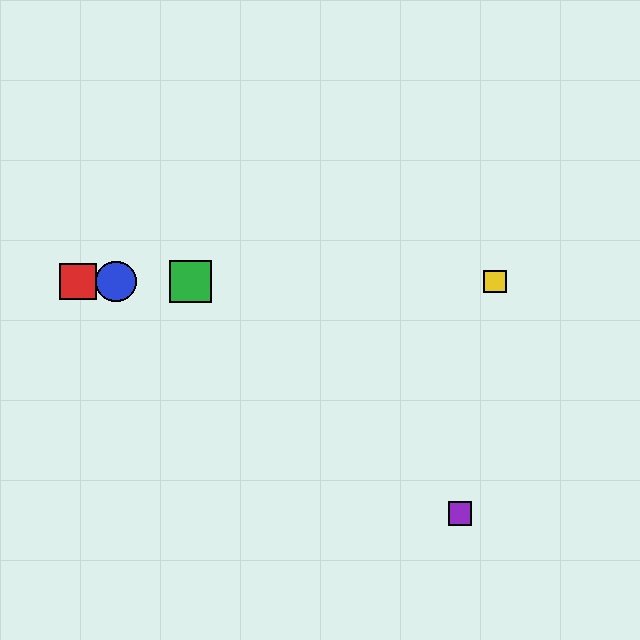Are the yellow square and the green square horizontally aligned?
Yes, both are at y≈282.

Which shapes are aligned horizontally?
The red square, the blue circle, the green square, the yellow square are aligned horizontally.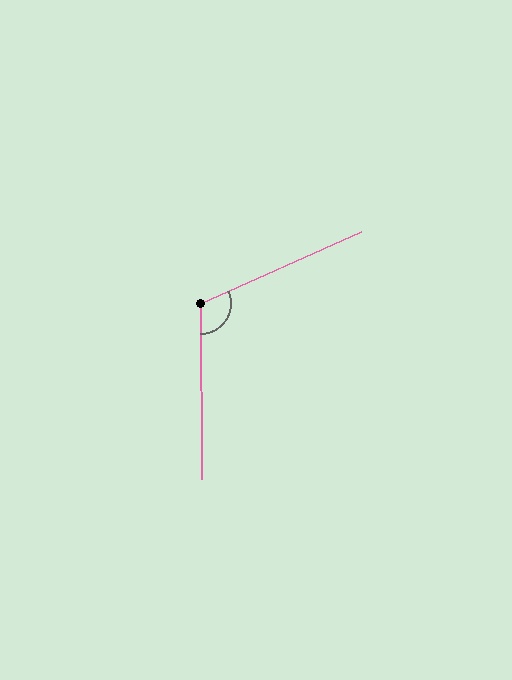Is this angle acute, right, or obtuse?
It is obtuse.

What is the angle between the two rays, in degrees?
Approximately 114 degrees.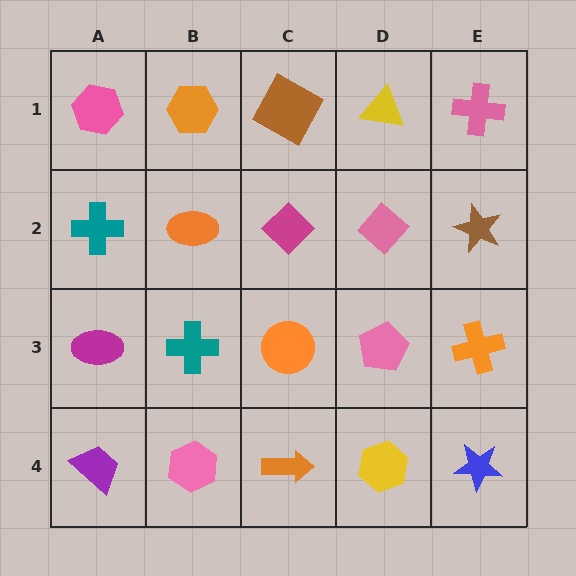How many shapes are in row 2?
5 shapes.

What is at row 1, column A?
A pink hexagon.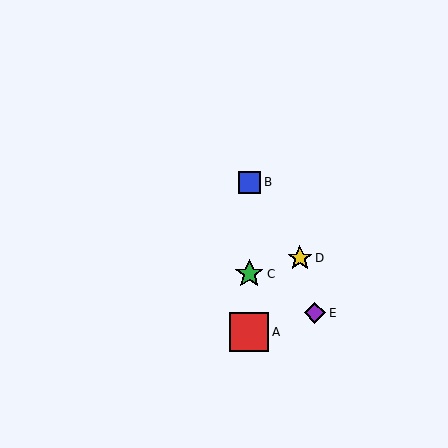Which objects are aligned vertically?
Objects A, B, C are aligned vertically.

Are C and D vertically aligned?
No, C is at x≈249 and D is at x≈300.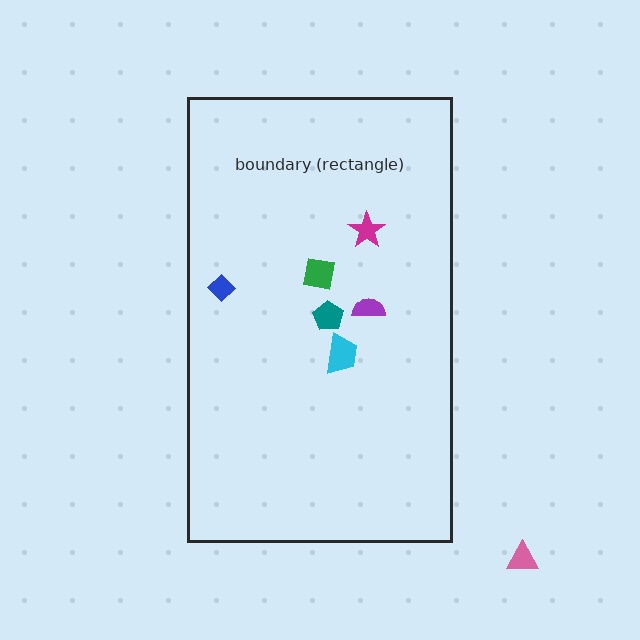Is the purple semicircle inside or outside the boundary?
Inside.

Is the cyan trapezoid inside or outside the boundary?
Inside.